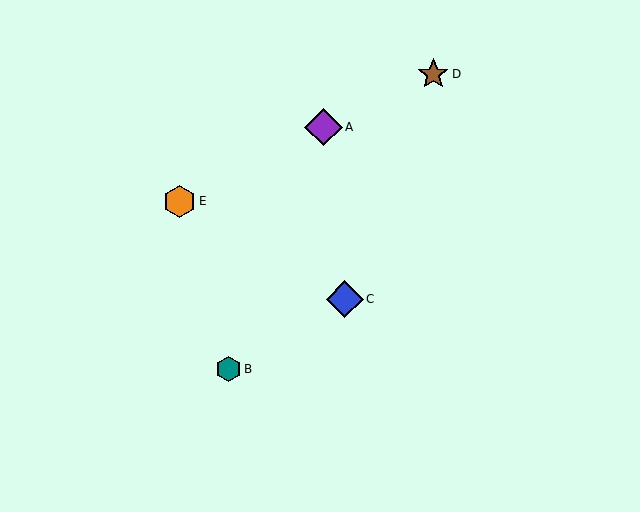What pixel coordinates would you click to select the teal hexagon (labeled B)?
Click at (228, 369) to select the teal hexagon B.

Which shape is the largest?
The purple diamond (labeled A) is the largest.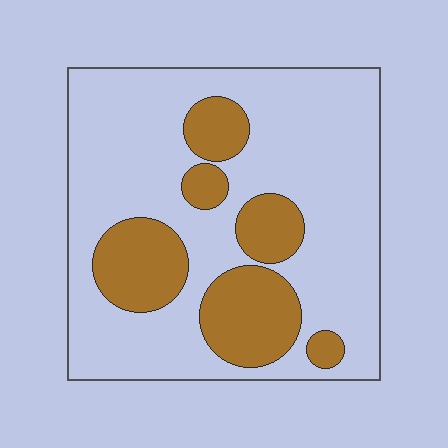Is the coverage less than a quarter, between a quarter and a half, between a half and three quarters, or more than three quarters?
Between a quarter and a half.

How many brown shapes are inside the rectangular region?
6.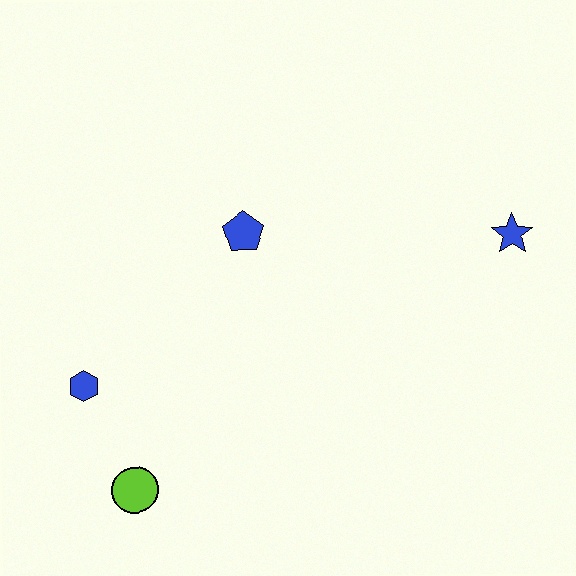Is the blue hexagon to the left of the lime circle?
Yes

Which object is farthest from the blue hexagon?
The blue star is farthest from the blue hexagon.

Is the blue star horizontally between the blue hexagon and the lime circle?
No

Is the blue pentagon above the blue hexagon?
Yes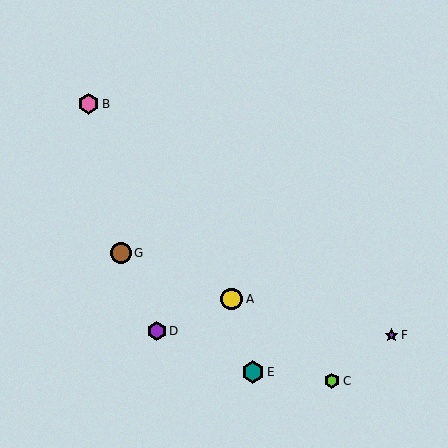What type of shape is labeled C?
Shape C is a lime hexagon.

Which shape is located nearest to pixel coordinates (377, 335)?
The purple star (labeled F) at (392, 335) is nearest to that location.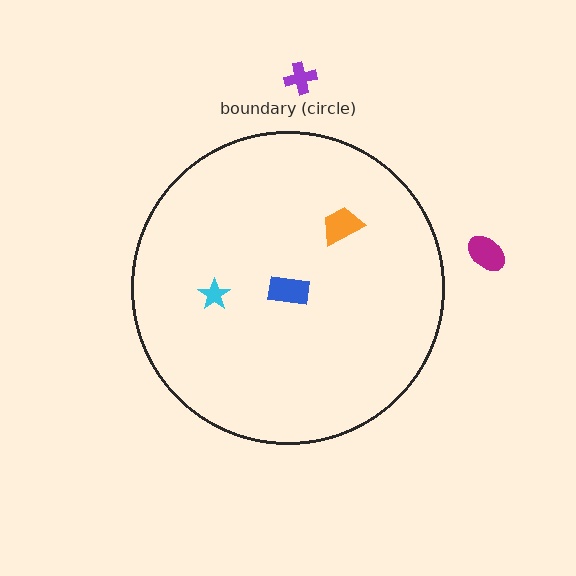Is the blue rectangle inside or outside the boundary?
Inside.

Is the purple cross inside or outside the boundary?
Outside.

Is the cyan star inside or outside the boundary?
Inside.